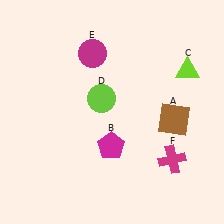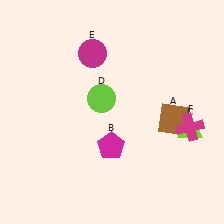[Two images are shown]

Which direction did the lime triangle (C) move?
The lime triangle (C) moved down.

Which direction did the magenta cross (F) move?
The magenta cross (F) moved up.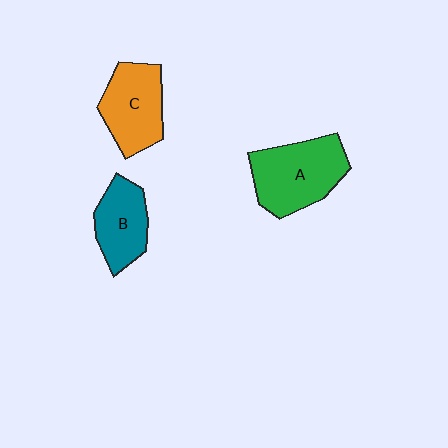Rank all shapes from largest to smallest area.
From largest to smallest: A (green), C (orange), B (teal).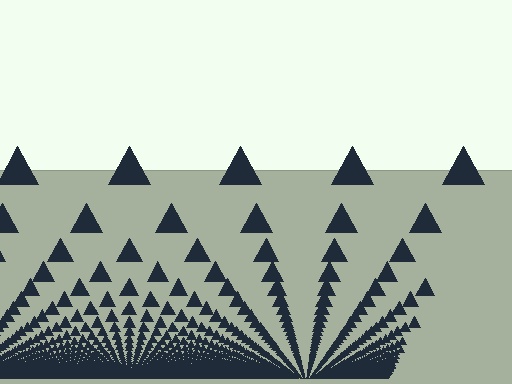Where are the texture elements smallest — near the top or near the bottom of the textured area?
Near the bottom.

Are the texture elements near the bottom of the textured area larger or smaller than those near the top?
Smaller. The gradient is inverted — elements near the bottom are smaller and denser.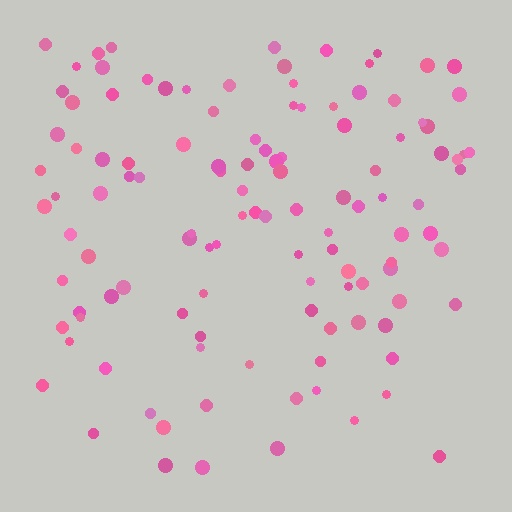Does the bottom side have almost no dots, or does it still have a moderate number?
Still a moderate number, just noticeably fewer than the top.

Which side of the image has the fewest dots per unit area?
The bottom.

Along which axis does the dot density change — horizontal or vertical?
Vertical.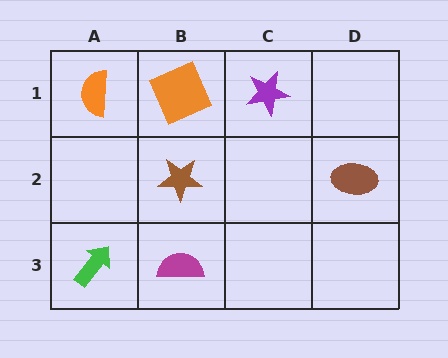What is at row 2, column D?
A brown ellipse.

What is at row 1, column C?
A purple star.